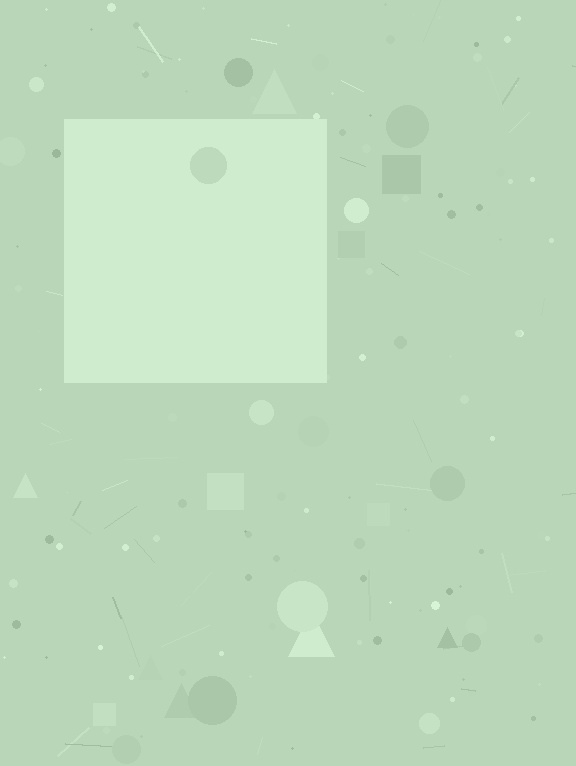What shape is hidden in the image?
A square is hidden in the image.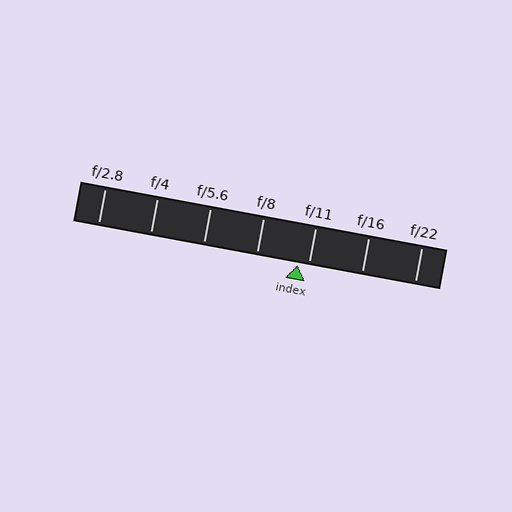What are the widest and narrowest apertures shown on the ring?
The widest aperture shown is f/2.8 and the narrowest is f/22.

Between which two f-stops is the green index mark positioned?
The index mark is between f/8 and f/11.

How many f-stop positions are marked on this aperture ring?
There are 7 f-stop positions marked.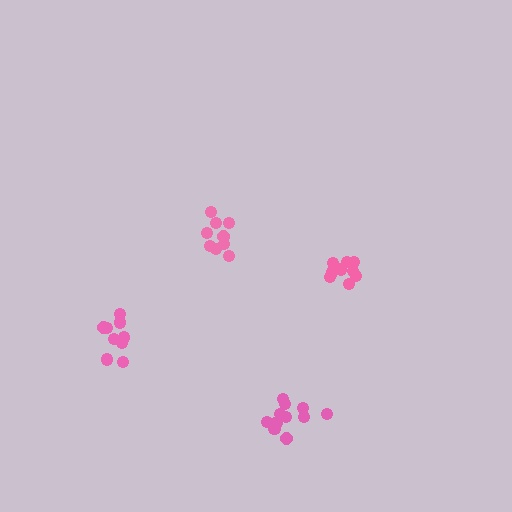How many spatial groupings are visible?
There are 4 spatial groupings.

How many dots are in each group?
Group 1: 11 dots, Group 2: 9 dots, Group 3: 9 dots, Group 4: 9 dots (38 total).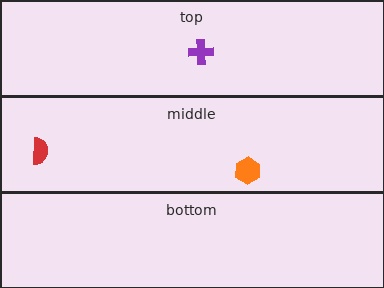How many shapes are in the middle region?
2.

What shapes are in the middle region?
The red semicircle, the orange hexagon.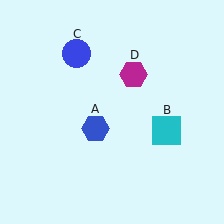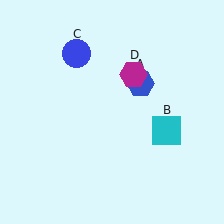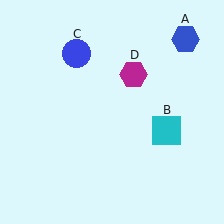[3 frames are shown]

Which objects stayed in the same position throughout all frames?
Cyan square (object B) and blue circle (object C) and magenta hexagon (object D) remained stationary.